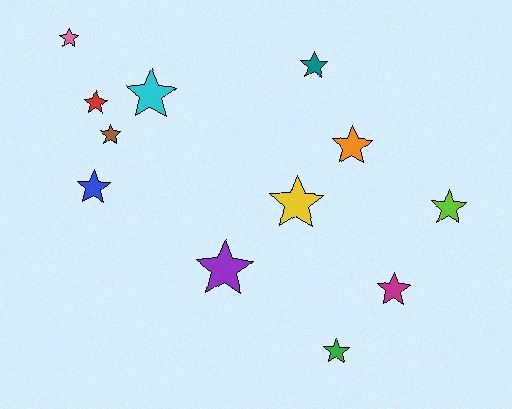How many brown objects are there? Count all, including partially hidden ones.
There is 1 brown object.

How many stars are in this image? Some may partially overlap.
There are 12 stars.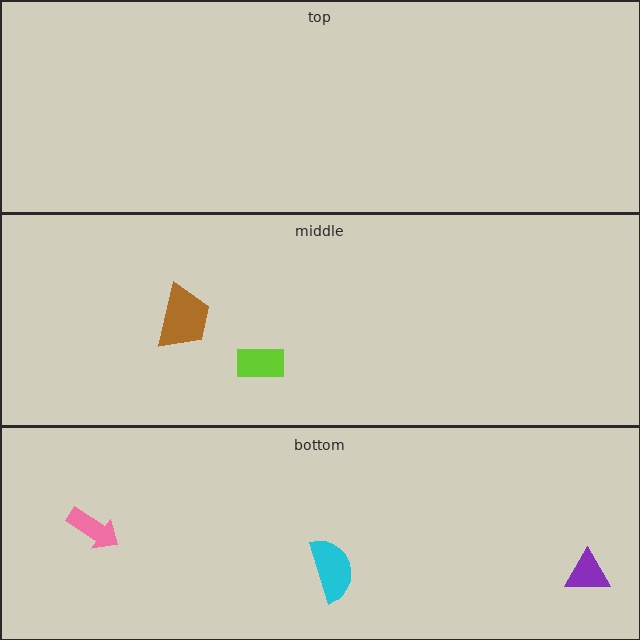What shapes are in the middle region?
The brown trapezoid, the lime rectangle.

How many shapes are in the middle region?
2.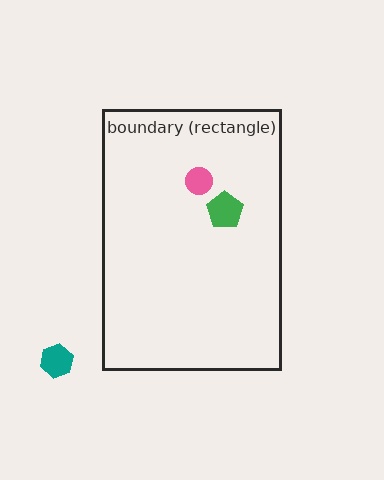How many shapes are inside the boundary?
2 inside, 1 outside.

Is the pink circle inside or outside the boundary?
Inside.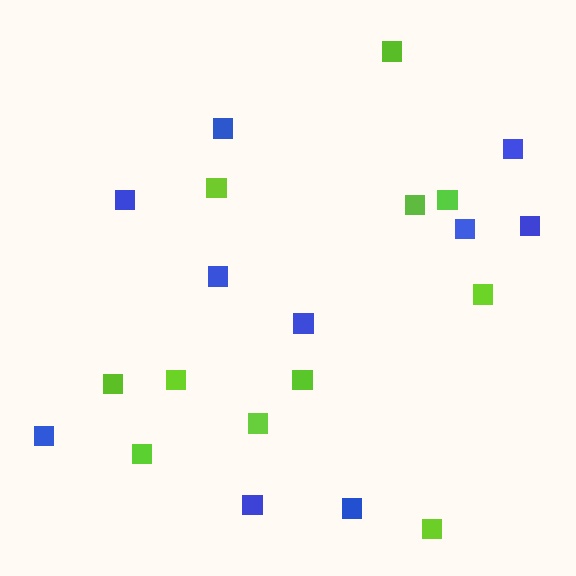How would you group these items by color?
There are 2 groups: one group of blue squares (10) and one group of lime squares (11).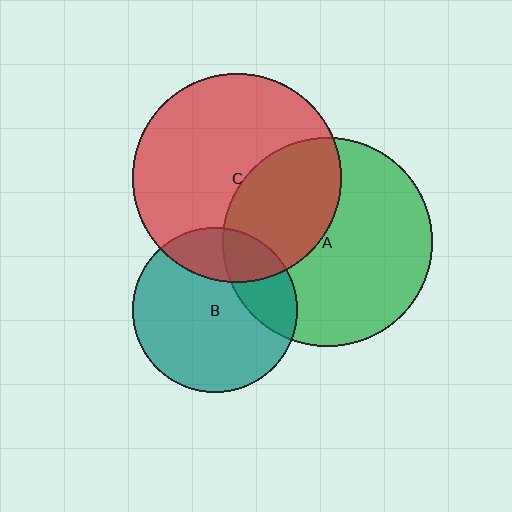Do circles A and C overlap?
Yes.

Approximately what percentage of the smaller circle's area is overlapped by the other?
Approximately 35%.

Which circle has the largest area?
Circle A (green).